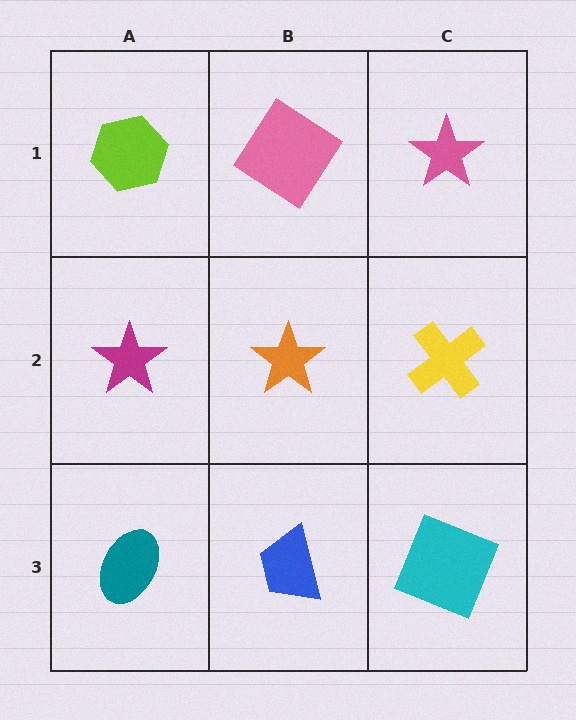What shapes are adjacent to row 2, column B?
A pink diamond (row 1, column B), a blue trapezoid (row 3, column B), a magenta star (row 2, column A), a yellow cross (row 2, column C).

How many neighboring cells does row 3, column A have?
2.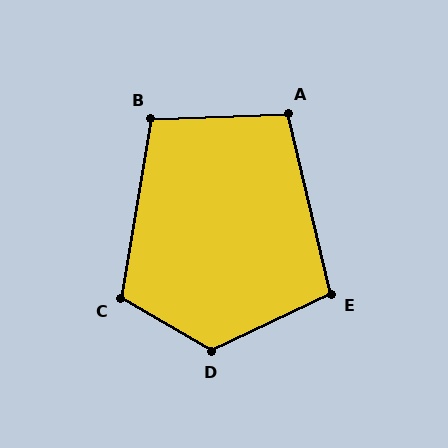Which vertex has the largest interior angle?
D, at approximately 125 degrees.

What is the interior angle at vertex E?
Approximately 102 degrees (obtuse).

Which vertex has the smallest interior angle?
A, at approximately 101 degrees.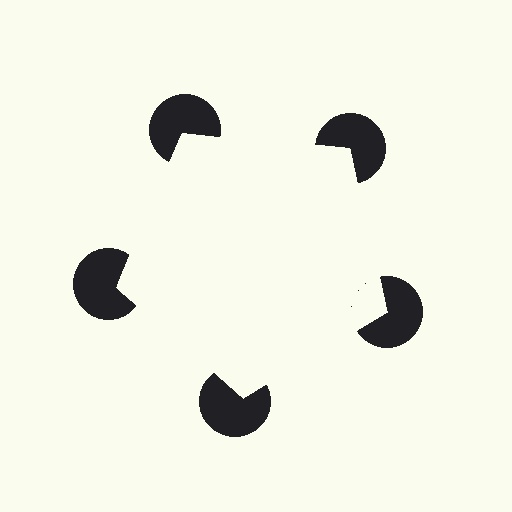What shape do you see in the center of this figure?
An illusory pentagon — its edges are inferred from the aligned wedge cuts in the pac-man discs, not physically drawn.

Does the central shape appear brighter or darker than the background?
It typically appears slightly brighter than the background, even though no actual brightness change is drawn.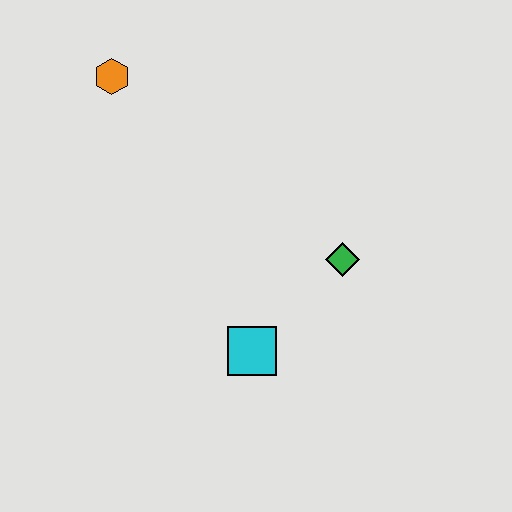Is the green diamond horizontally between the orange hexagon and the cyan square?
No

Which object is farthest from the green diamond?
The orange hexagon is farthest from the green diamond.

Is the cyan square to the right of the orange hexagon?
Yes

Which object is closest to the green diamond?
The cyan square is closest to the green diamond.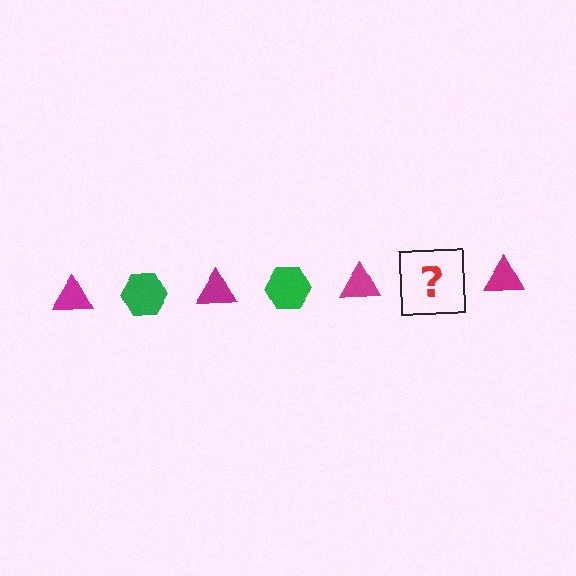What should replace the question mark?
The question mark should be replaced with a green hexagon.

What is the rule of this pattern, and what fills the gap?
The rule is that the pattern alternates between magenta triangle and green hexagon. The gap should be filled with a green hexagon.